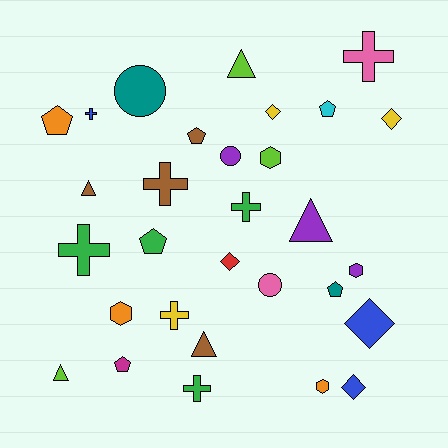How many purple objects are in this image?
There are 3 purple objects.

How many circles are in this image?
There are 3 circles.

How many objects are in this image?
There are 30 objects.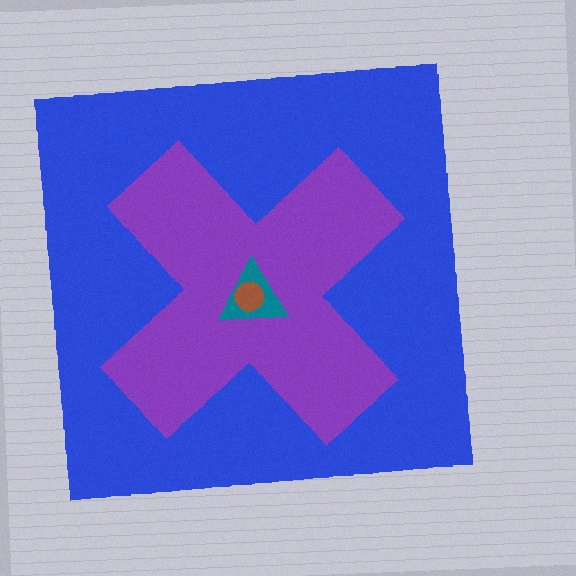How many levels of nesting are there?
4.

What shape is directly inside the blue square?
The purple cross.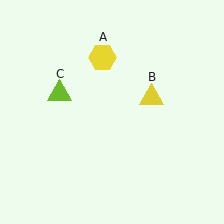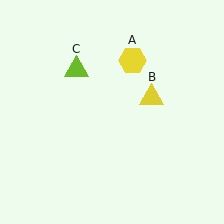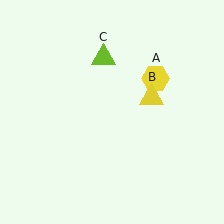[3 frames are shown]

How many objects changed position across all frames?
2 objects changed position: yellow hexagon (object A), lime triangle (object C).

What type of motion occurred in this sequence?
The yellow hexagon (object A), lime triangle (object C) rotated clockwise around the center of the scene.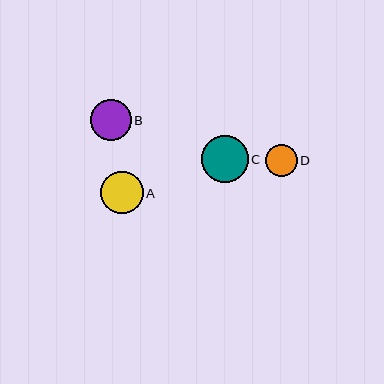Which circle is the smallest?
Circle D is the smallest with a size of approximately 31 pixels.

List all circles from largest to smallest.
From largest to smallest: C, A, B, D.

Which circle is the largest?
Circle C is the largest with a size of approximately 47 pixels.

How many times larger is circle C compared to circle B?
Circle C is approximately 1.1 times the size of circle B.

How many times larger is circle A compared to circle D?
Circle A is approximately 1.4 times the size of circle D.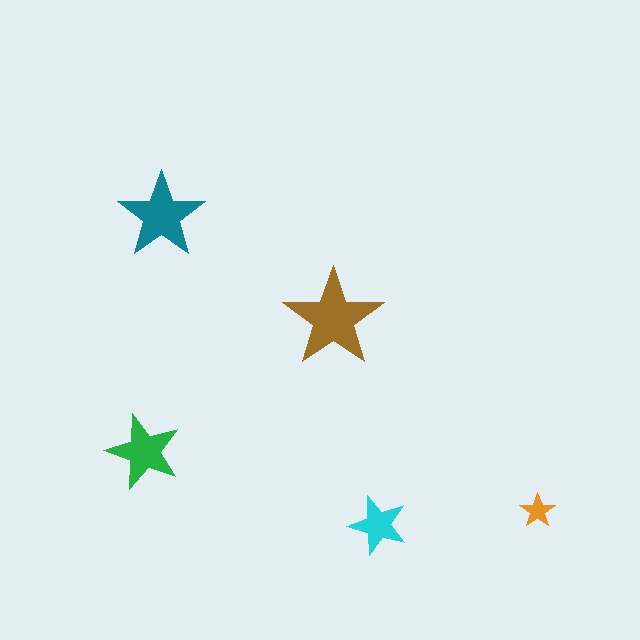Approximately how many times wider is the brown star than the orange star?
About 3 times wider.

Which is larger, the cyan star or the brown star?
The brown one.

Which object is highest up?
The teal star is topmost.